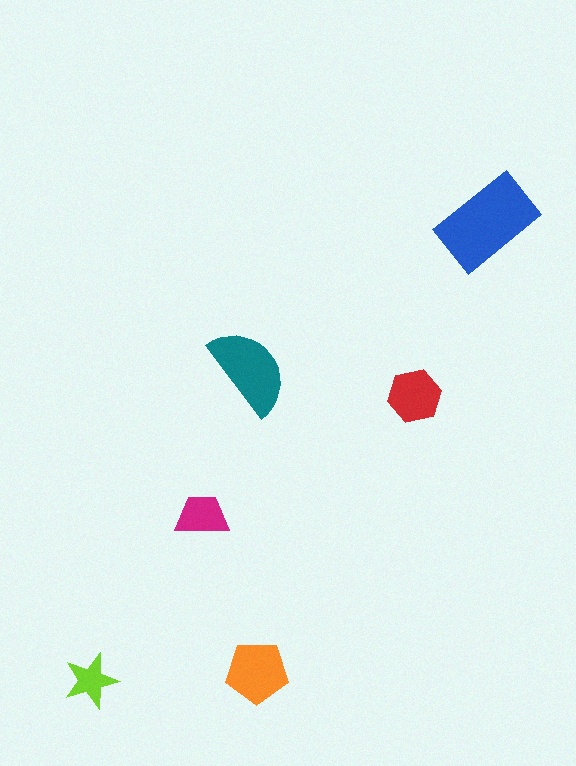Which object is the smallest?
The lime star.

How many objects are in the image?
There are 6 objects in the image.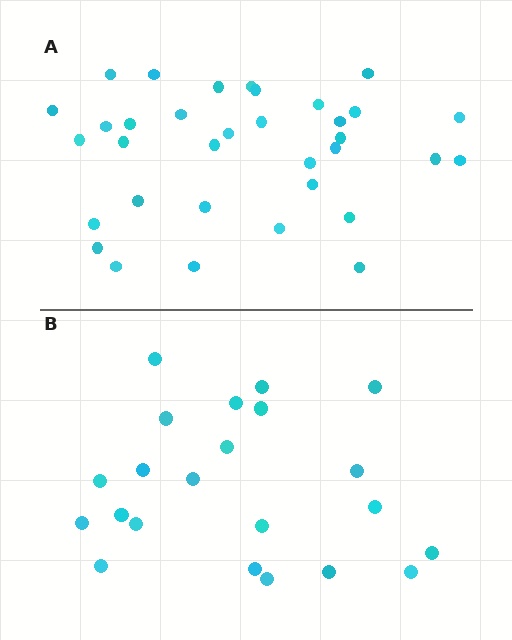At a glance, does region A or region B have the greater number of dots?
Region A (the top region) has more dots.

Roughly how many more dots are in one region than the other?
Region A has roughly 12 or so more dots than region B.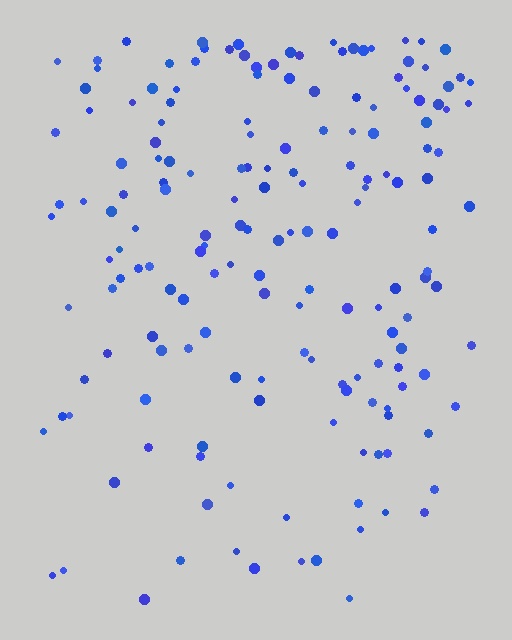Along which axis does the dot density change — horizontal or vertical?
Vertical.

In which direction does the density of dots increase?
From bottom to top, with the top side densest.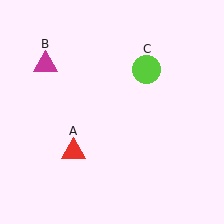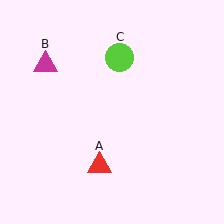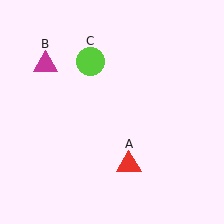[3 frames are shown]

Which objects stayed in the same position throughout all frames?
Magenta triangle (object B) remained stationary.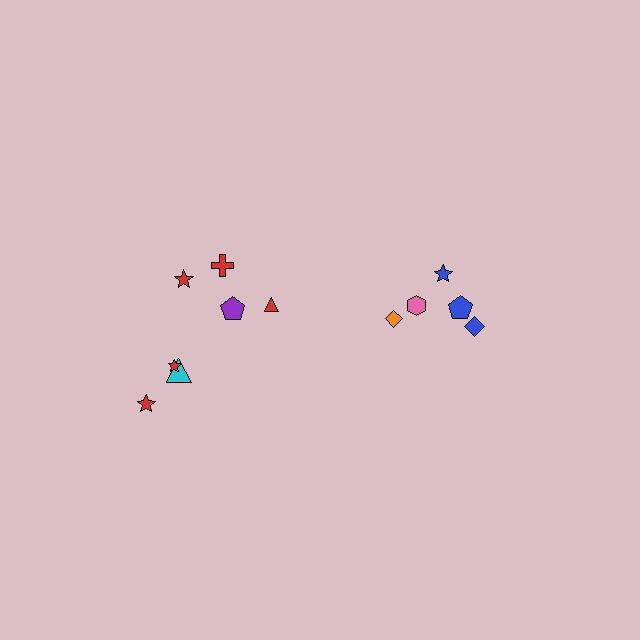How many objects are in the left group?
There are 7 objects.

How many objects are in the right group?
There are 5 objects.